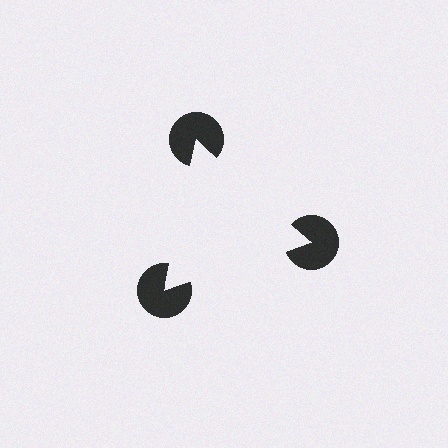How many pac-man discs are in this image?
There are 3 — one at each vertex of the illusory triangle.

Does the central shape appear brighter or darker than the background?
It typically appears slightly brighter than the background, even though no actual brightness change is drawn.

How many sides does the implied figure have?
3 sides.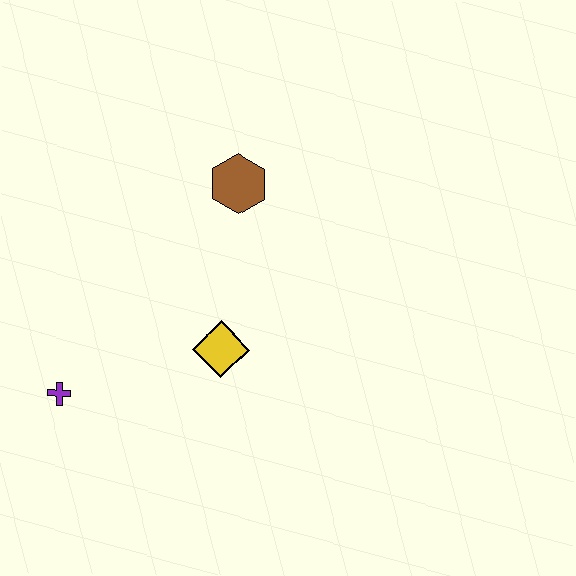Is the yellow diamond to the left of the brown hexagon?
Yes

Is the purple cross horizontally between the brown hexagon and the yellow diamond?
No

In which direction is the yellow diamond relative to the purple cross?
The yellow diamond is to the right of the purple cross.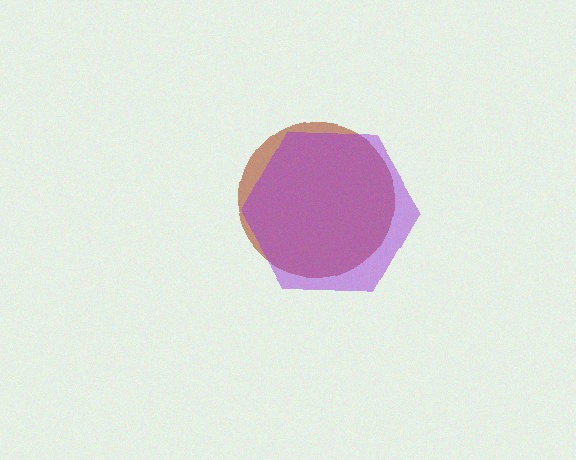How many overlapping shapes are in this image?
There are 2 overlapping shapes in the image.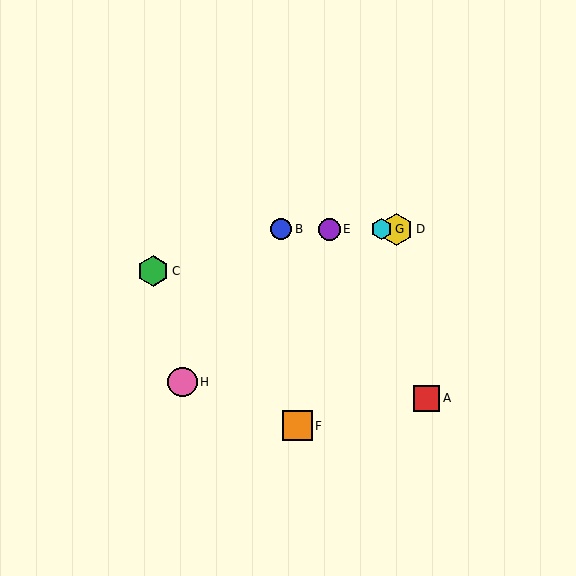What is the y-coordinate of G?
Object G is at y≈229.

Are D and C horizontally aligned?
No, D is at y≈229 and C is at y≈271.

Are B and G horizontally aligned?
Yes, both are at y≈229.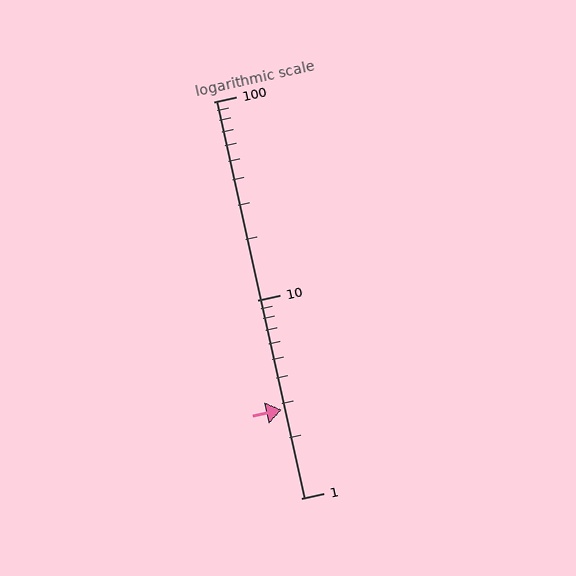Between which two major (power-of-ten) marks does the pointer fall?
The pointer is between 1 and 10.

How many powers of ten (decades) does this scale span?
The scale spans 2 decades, from 1 to 100.